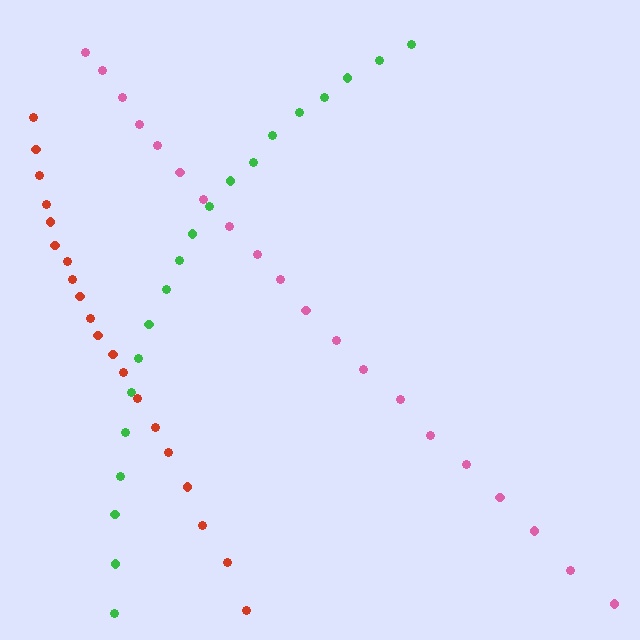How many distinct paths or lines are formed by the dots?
There are 3 distinct paths.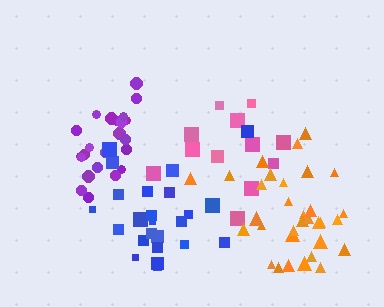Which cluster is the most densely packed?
Purple.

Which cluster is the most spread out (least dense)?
Pink.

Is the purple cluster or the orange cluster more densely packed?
Purple.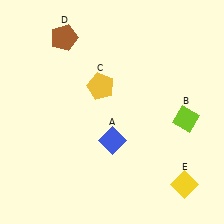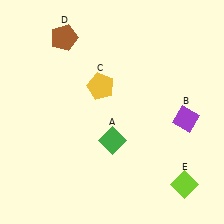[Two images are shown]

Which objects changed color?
A changed from blue to green. B changed from lime to purple. E changed from yellow to lime.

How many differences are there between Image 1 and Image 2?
There are 3 differences between the two images.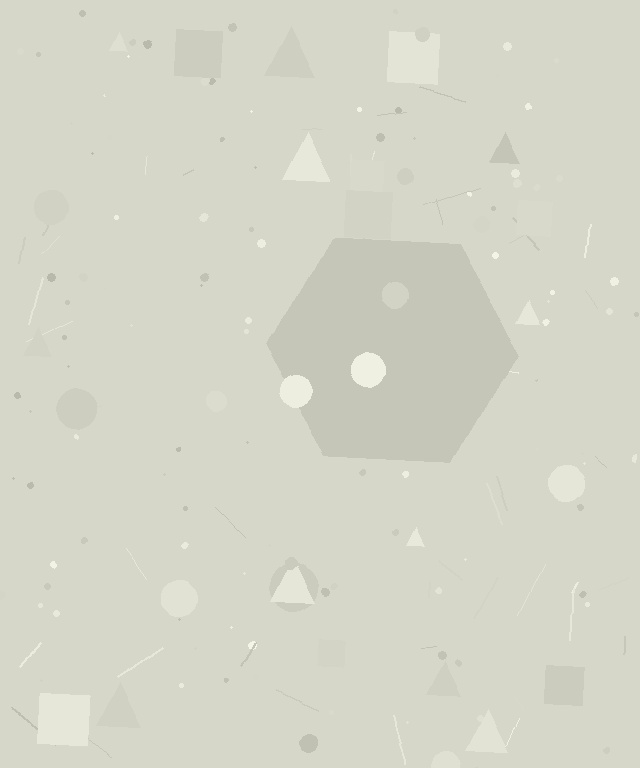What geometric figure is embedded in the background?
A hexagon is embedded in the background.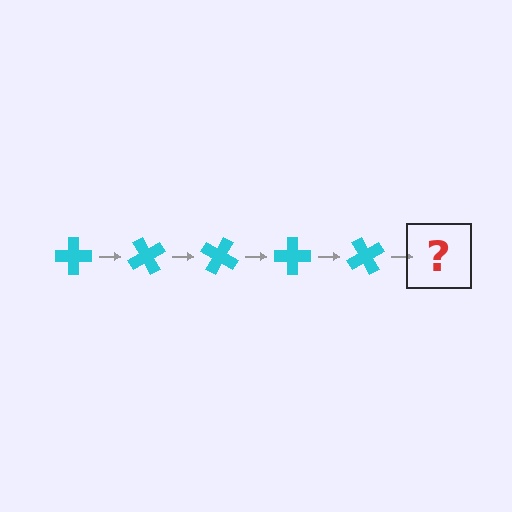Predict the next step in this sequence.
The next step is a cyan cross rotated 300 degrees.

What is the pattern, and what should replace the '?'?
The pattern is that the cross rotates 60 degrees each step. The '?' should be a cyan cross rotated 300 degrees.